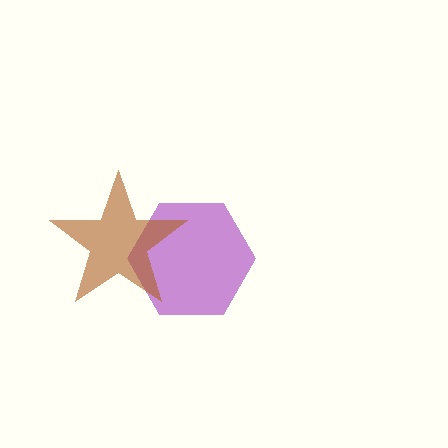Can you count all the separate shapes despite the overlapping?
Yes, there are 2 separate shapes.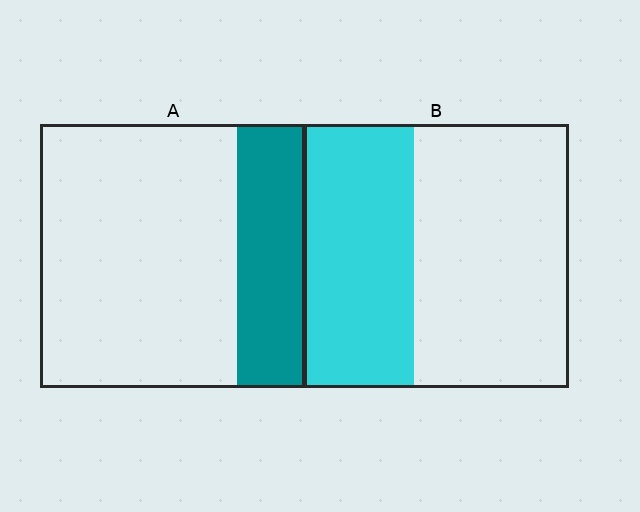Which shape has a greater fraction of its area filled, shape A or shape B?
Shape B.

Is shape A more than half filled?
No.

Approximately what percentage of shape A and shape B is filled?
A is approximately 25% and B is approximately 40%.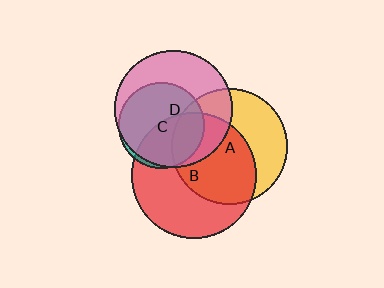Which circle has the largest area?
Circle B (red).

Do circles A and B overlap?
Yes.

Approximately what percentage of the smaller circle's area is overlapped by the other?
Approximately 55%.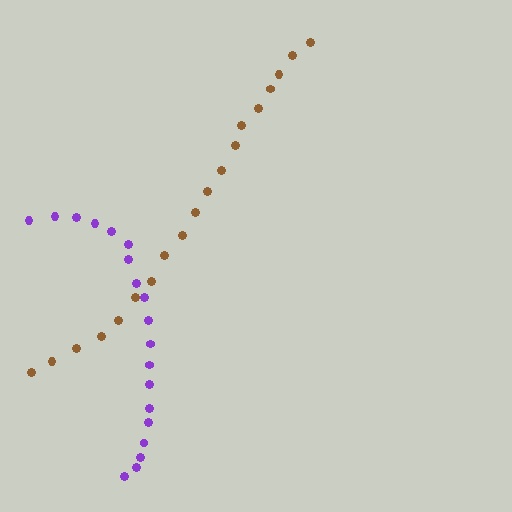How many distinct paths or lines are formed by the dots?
There are 2 distinct paths.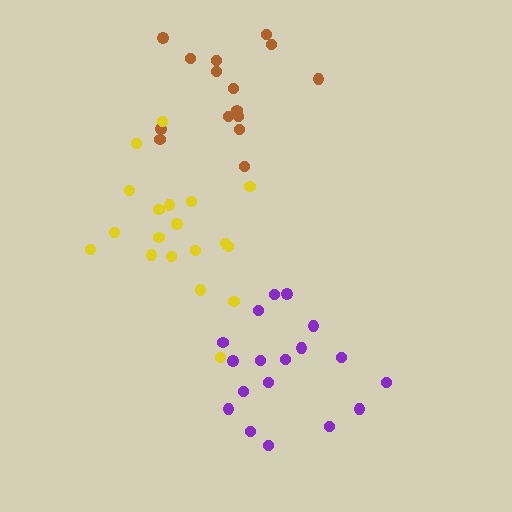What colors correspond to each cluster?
The clusters are colored: brown, purple, yellow.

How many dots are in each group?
Group 1: 15 dots, Group 2: 18 dots, Group 3: 19 dots (52 total).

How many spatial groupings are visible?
There are 3 spatial groupings.